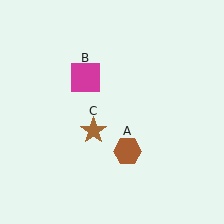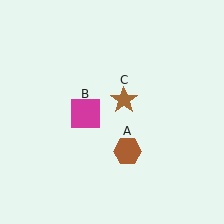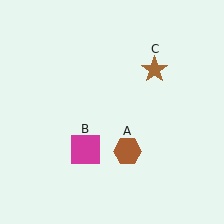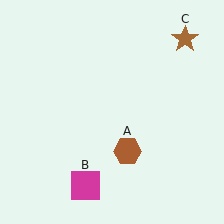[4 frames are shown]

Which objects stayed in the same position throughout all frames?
Brown hexagon (object A) remained stationary.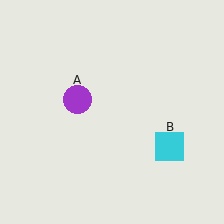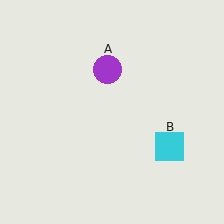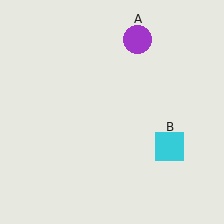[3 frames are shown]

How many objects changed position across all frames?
1 object changed position: purple circle (object A).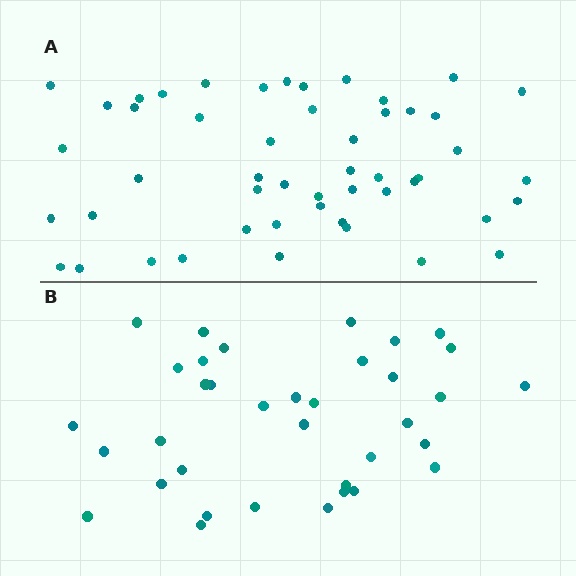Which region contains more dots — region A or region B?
Region A (the top region) has more dots.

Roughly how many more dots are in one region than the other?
Region A has approximately 15 more dots than region B.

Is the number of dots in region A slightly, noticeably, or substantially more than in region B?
Region A has noticeably more, but not dramatically so. The ratio is roughly 1.4 to 1.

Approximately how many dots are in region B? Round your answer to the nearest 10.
About 40 dots. (The exact count is 36, which rounds to 40.)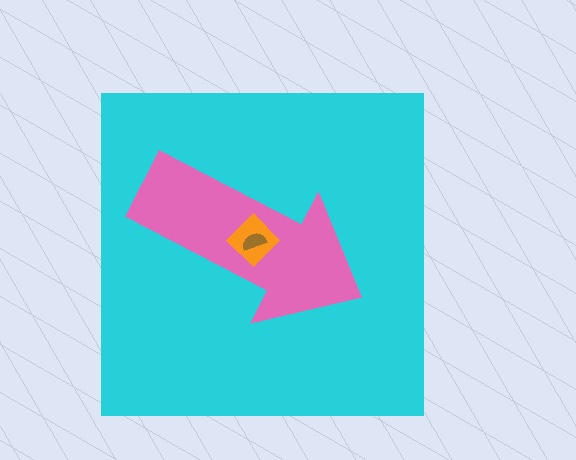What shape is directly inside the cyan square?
The pink arrow.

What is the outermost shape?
The cyan square.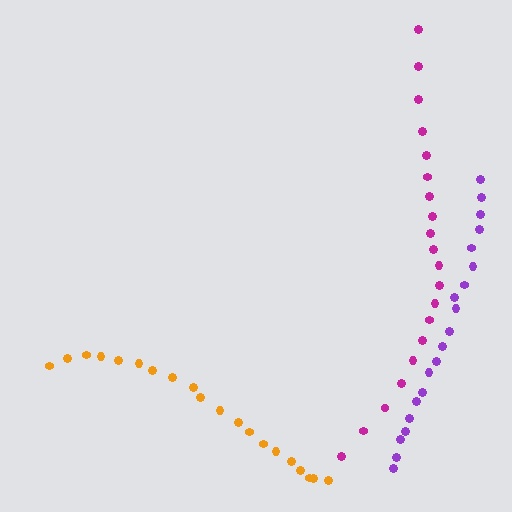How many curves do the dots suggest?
There are 3 distinct paths.